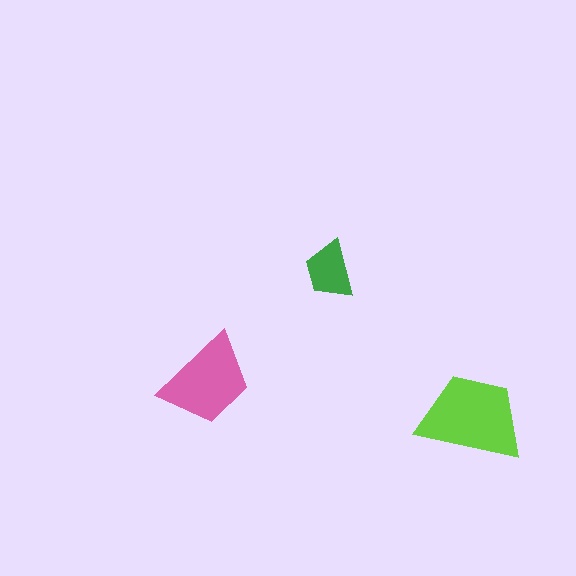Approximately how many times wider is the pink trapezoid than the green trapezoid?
About 1.5 times wider.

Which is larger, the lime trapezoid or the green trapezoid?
The lime one.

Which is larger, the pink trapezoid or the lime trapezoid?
The lime one.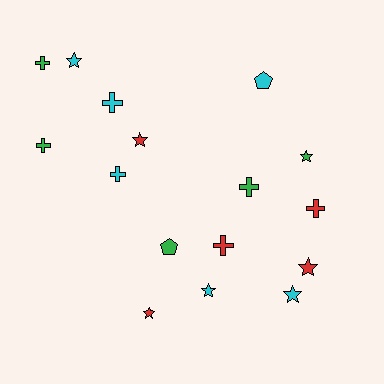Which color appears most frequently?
Cyan, with 6 objects.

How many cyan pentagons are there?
There is 1 cyan pentagon.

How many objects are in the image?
There are 16 objects.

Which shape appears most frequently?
Star, with 7 objects.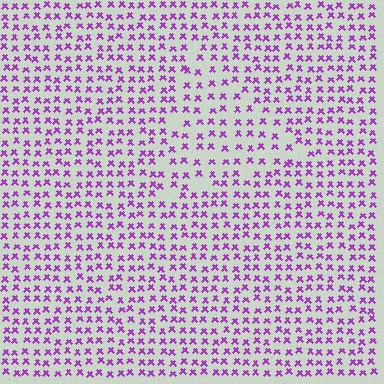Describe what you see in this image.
The image contains small purple elements arranged at two different densities. A triangle-shaped region is visible where the elements are less densely packed than the surrounding area.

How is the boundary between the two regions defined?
The boundary is defined by a change in element density (approximately 1.5x ratio). All elements are the same color, size, and shape.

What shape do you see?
I see a triangle.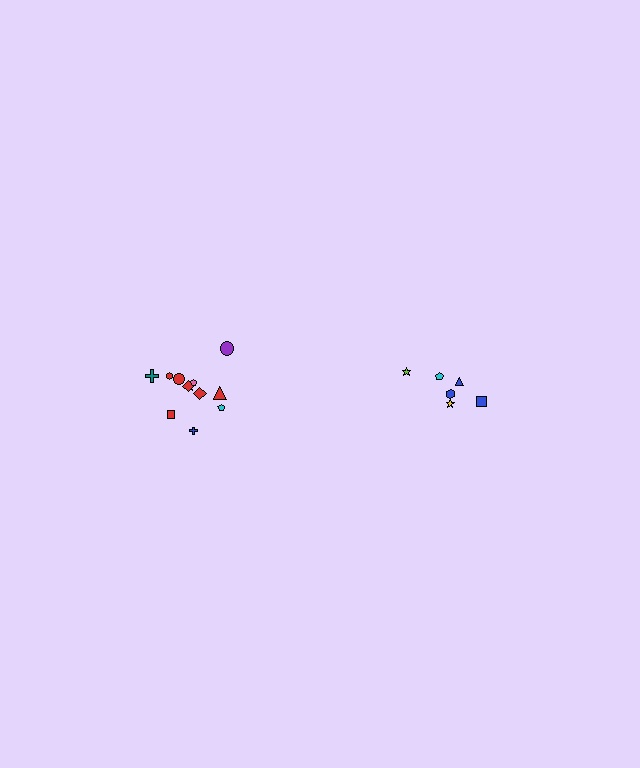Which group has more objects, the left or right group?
The left group.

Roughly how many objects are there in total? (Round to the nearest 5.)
Roughly 20 objects in total.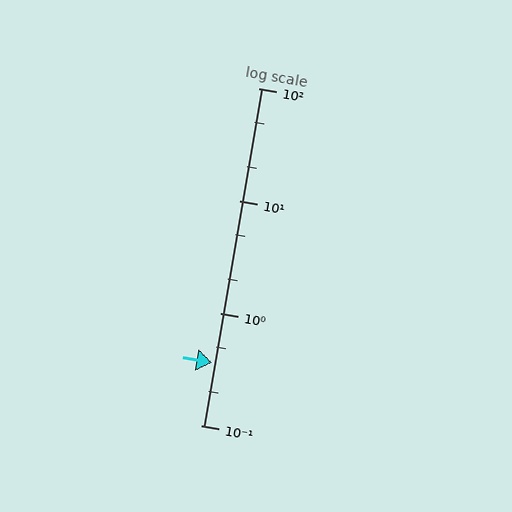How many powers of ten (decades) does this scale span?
The scale spans 3 decades, from 0.1 to 100.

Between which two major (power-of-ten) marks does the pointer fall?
The pointer is between 0.1 and 1.